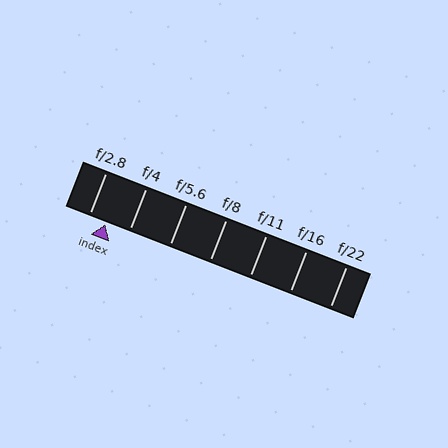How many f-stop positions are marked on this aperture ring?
There are 7 f-stop positions marked.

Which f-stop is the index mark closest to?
The index mark is closest to f/2.8.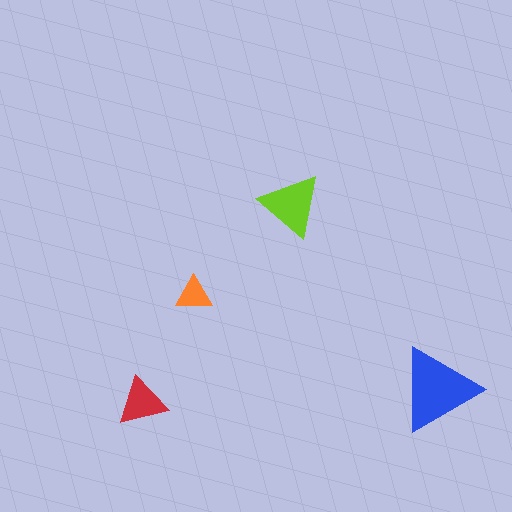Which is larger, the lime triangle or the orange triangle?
The lime one.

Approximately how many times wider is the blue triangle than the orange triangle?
About 2.5 times wider.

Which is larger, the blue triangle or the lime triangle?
The blue one.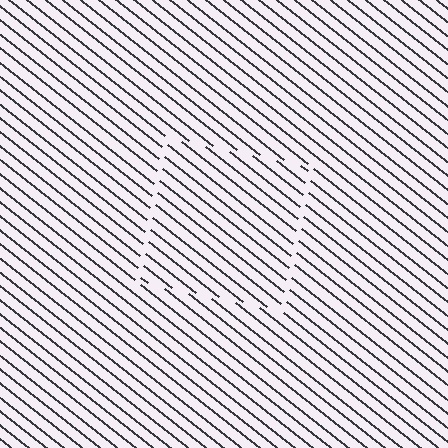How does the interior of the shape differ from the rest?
The interior of the shape contains the same grating, shifted by half a period — the contour is defined by the phase discontinuity where line-ends from the inner and outer gratings abut.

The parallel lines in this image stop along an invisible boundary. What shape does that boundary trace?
An illusory square. The interior of the shape contains the same grating, shifted by half a period — the contour is defined by the phase discontinuity where line-ends from the inner and outer gratings abut.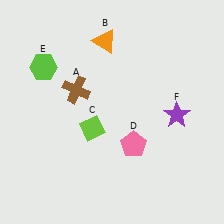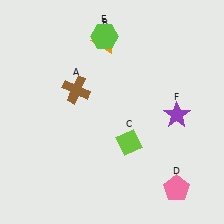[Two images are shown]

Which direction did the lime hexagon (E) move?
The lime hexagon (E) moved right.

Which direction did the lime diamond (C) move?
The lime diamond (C) moved right.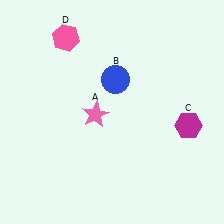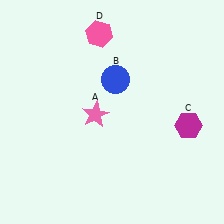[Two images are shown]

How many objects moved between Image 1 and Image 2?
1 object moved between the two images.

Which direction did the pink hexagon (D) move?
The pink hexagon (D) moved right.